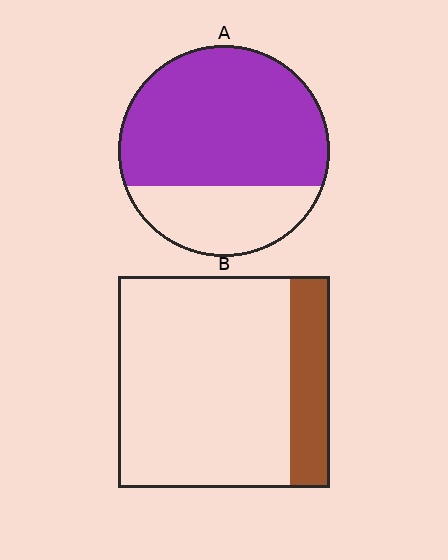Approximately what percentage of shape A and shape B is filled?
A is approximately 70% and B is approximately 20%.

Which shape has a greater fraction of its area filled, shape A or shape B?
Shape A.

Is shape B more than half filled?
No.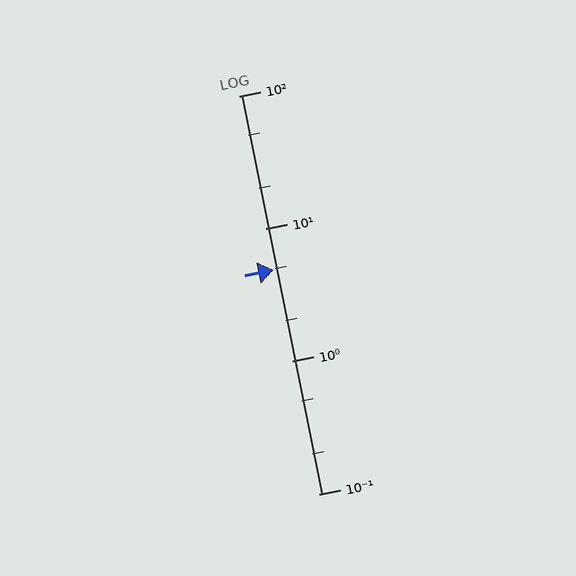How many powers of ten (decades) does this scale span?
The scale spans 3 decades, from 0.1 to 100.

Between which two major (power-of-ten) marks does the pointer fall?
The pointer is between 1 and 10.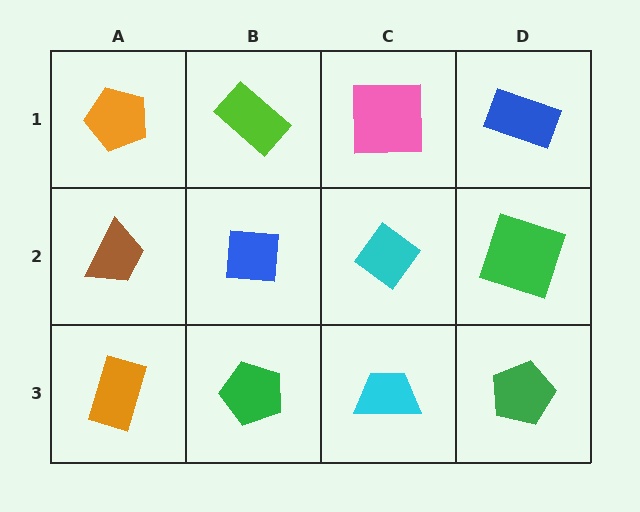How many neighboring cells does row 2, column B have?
4.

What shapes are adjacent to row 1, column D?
A green square (row 2, column D), a pink square (row 1, column C).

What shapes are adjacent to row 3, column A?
A brown trapezoid (row 2, column A), a green pentagon (row 3, column B).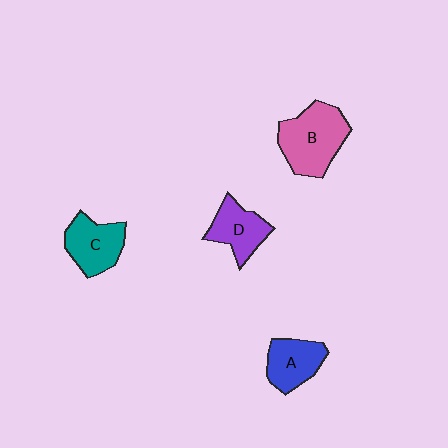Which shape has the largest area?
Shape B (pink).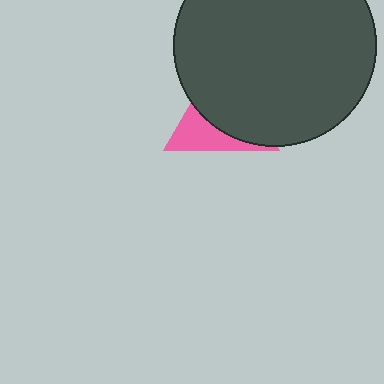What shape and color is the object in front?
The object in front is a dark gray circle.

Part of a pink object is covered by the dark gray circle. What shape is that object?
It is a triangle.